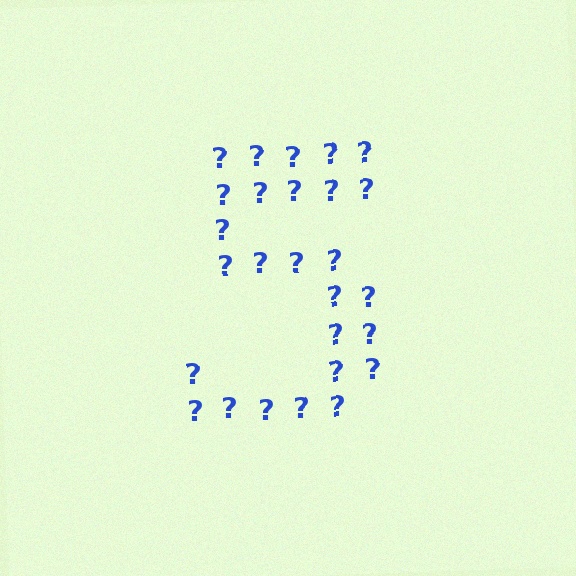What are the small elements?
The small elements are question marks.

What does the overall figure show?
The overall figure shows the digit 5.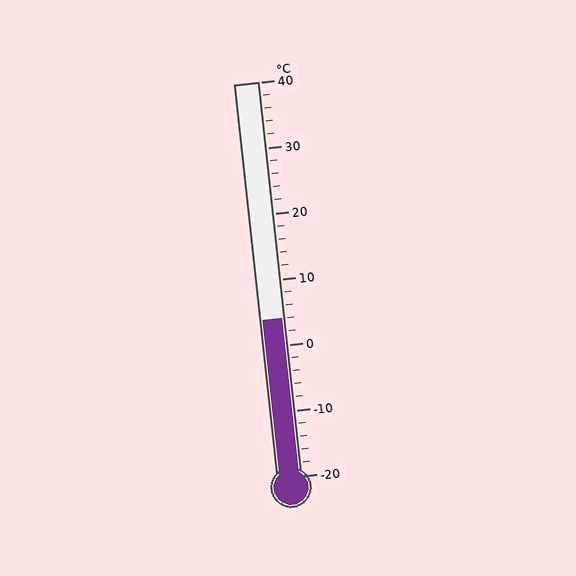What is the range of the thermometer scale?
The thermometer scale ranges from -20°C to 40°C.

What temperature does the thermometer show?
The thermometer shows approximately 4°C.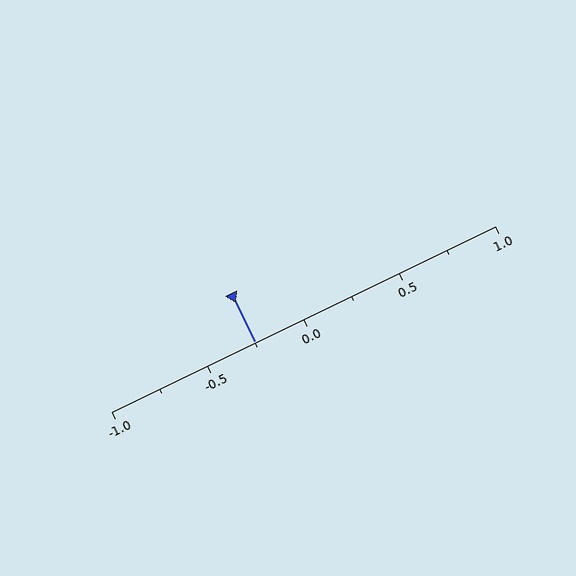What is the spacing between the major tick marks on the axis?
The major ticks are spaced 0.5 apart.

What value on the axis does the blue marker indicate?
The marker indicates approximately -0.25.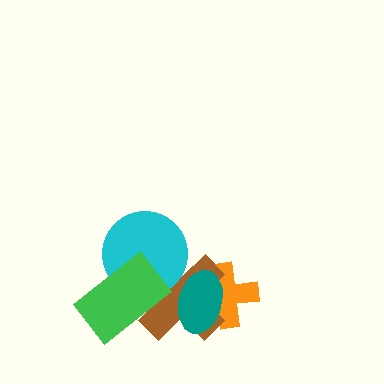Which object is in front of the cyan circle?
The green rectangle is in front of the cyan circle.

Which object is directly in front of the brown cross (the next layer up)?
The cyan circle is directly in front of the brown cross.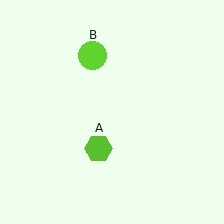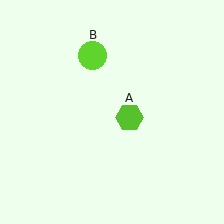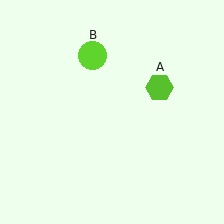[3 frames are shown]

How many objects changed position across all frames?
1 object changed position: lime hexagon (object A).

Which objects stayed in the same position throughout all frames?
Lime circle (object B) remained stationary.